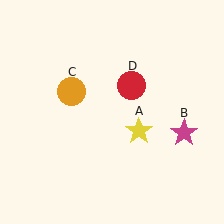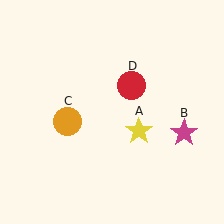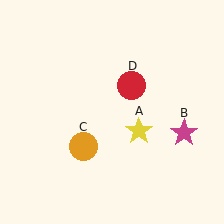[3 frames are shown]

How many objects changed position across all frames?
1 object changed position: orange circle (object C).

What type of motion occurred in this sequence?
The orange circle (object C) rotated counterclockwise around the center of the scene.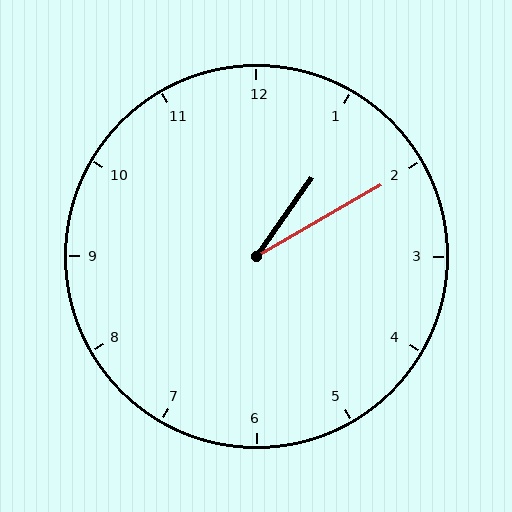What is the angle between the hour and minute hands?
Approximately 25 degrees.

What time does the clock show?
1:10.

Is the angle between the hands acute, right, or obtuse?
It is acute.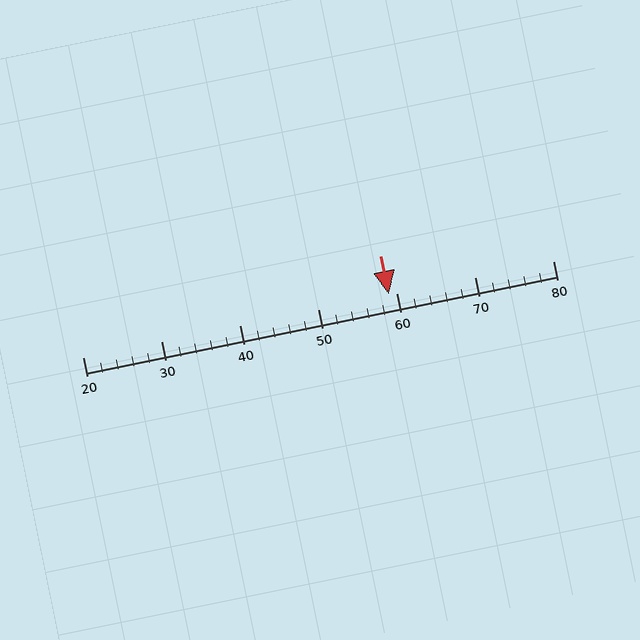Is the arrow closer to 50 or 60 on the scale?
The arrow is closer to 60.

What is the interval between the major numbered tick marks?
The major tick marks are spaced 10 units apart.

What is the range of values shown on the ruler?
The ruler shows values from 20 to 80.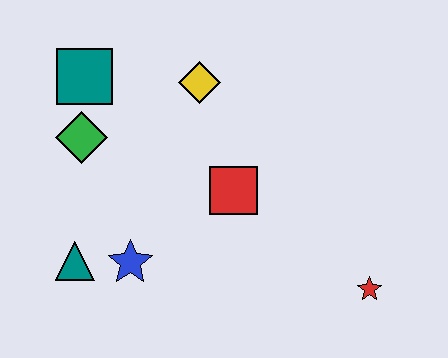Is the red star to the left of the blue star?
No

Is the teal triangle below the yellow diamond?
Yes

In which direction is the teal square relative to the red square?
The teal square is to the left of the red square.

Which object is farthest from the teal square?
The red star is farthest from the teal square.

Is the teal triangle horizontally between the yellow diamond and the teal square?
No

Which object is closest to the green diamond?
The teal square is closest to the green diamond.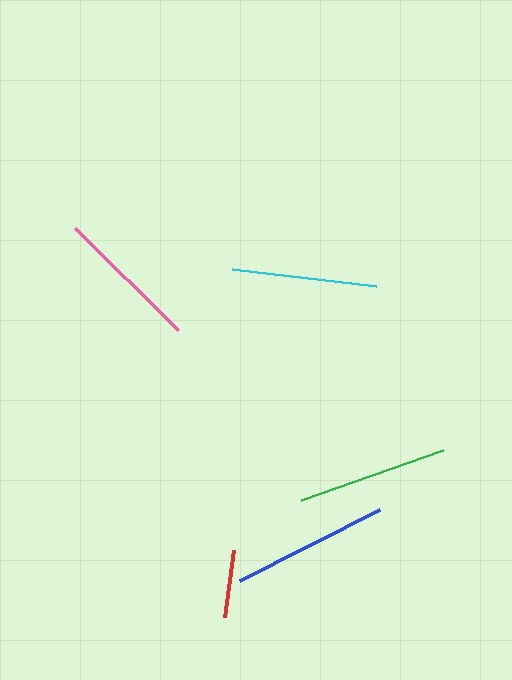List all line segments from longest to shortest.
From longest to shortest: blue, green, cyan, pink, red.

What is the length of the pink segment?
The pink segment is approximately 145 pixels long.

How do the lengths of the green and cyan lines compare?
The green and cyan lines are approximately the same length.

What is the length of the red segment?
The red segment is approximately 67 pixels long.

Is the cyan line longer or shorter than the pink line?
The cyan line is longer than the pink line.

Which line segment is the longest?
The blue line is the longest at approximately 158 pixels.